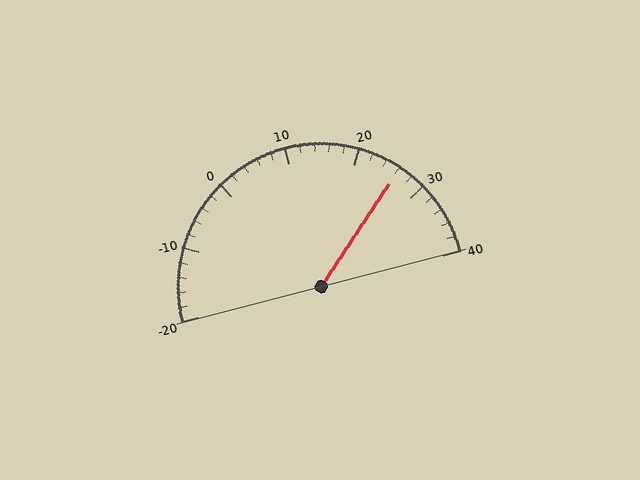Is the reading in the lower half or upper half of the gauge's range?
The reading is in the upper half of the range (-20 to 40).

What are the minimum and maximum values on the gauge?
The gauge ranges from -20 to 40.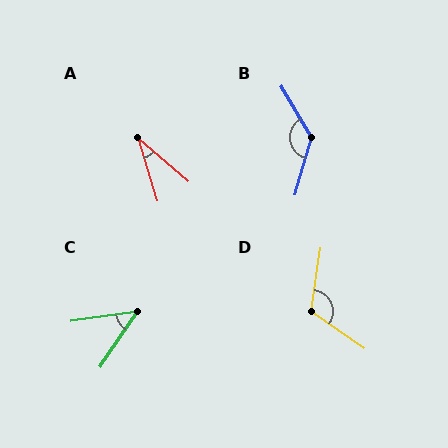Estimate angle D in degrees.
Approximately 116 degrees.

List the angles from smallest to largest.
A (32°), C (47°), D (116°), B (133°).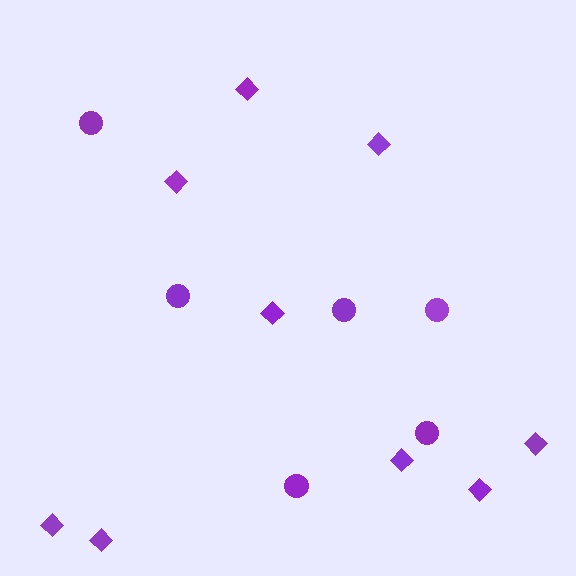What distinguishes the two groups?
There are 2 groups: one group of circles (6) and one group of diamonds (9).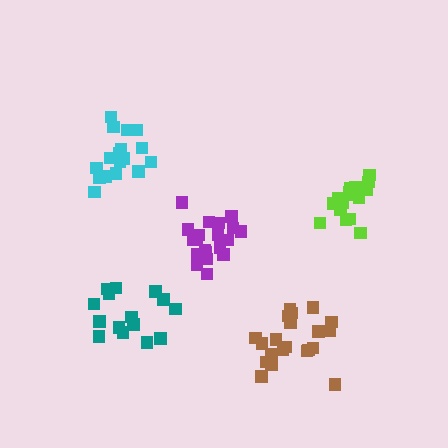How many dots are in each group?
Group 1: 17 dots, Group 2: 21 dots, Group 3: 15 dots, Group 4: 21 dots, Group 5: 17 dots (91 total).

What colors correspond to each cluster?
The clusters are colored: cyan, brown, teal, purple, lime.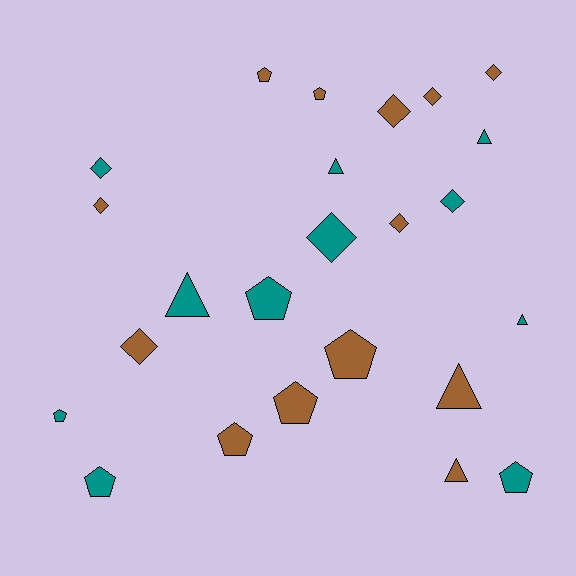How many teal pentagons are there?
There are 4 teal pentagons.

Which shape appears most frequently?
Pentagon, with 9 objects.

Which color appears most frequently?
Brown, with 13 objects.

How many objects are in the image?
There are 24 objects.